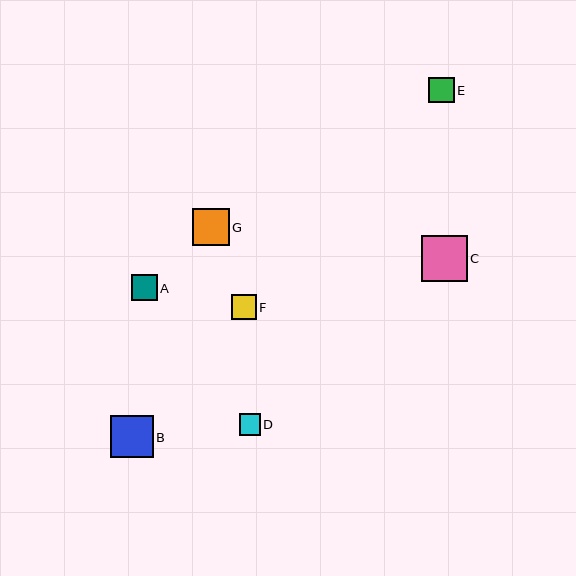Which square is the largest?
Square C is the largest with a size of approximately 45 pixels.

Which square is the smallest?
Square D is the smallest with a size of approximately 21 pixels.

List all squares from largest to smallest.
From largest to smallest: C, B, G, A, E, F, D.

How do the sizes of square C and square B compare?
Square C and square B are approximately the same size.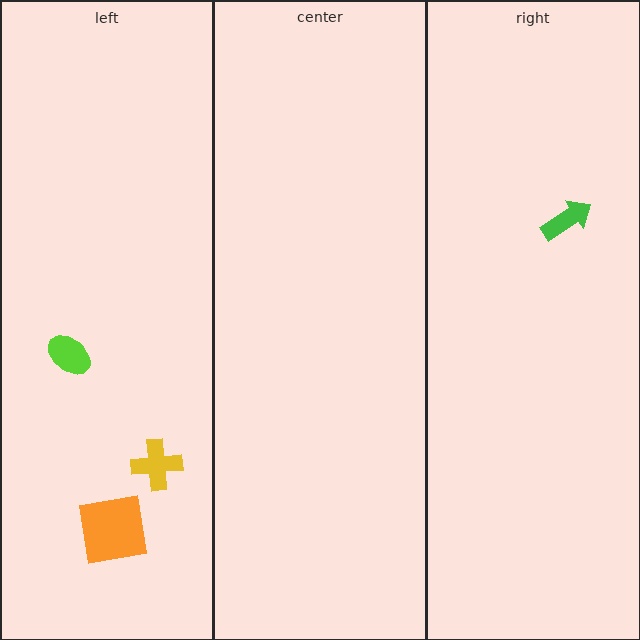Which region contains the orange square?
The left region.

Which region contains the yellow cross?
The left region.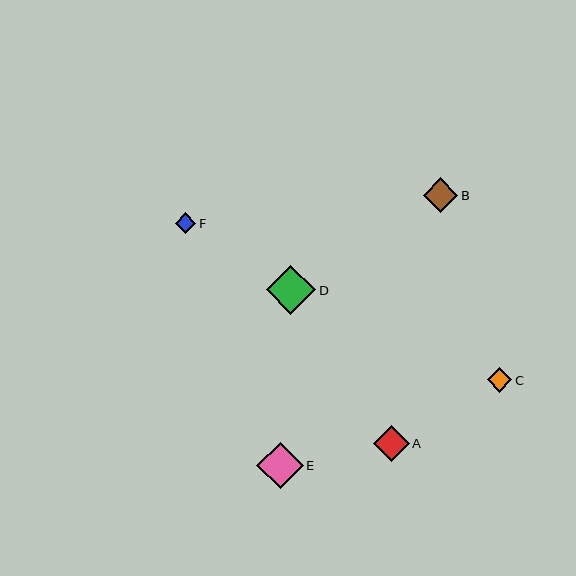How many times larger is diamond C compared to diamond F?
Diamond C is approximately 1.2 times the size of diamond F.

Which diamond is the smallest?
Diamond F is the smallest with a size of approximately 20 pixels.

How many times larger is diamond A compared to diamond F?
Diamond A is approximately 1.7 times the size of diamond F.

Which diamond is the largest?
Diamond D is the largest with a size of approximately 50 pixels.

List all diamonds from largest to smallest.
From largest to smallest: D, E, A, B, C, F.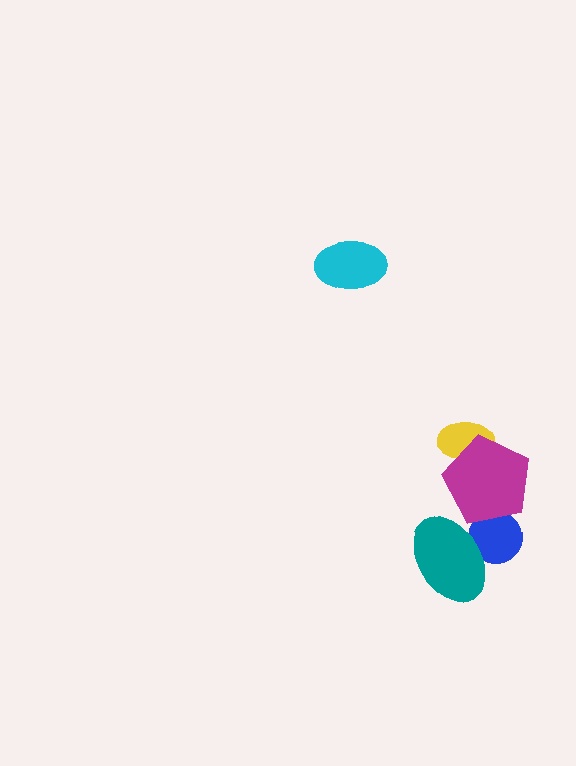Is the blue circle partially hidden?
Yes, it is partially covered by another shape.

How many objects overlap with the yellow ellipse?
1 object overlaps with the yellow ellipse.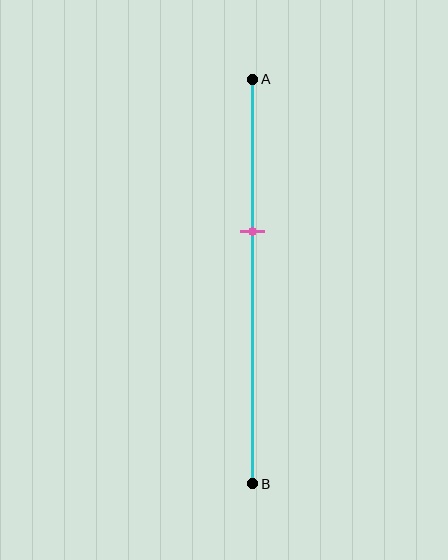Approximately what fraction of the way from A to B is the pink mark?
The pink mark is approximately 40% of the way from A to B.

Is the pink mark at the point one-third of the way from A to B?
No, the mark is at about 40% from A, not at the 33% one-third point.